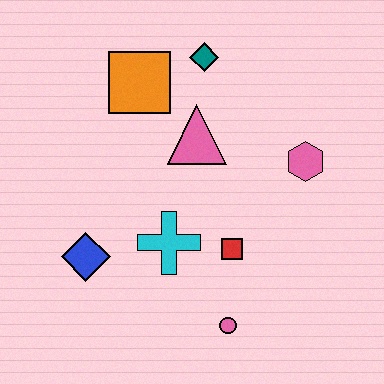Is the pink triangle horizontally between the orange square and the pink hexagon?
Yes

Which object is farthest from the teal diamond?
The pink circle is farthest from the teal diamond.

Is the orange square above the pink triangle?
Yes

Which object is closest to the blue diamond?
The cyan cross is closest to the blue diamond.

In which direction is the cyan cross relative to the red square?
The cyan cross is to the left of the red square.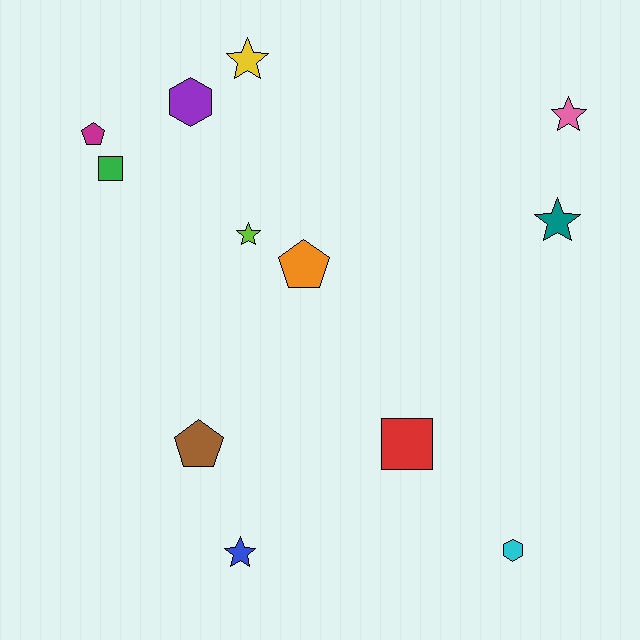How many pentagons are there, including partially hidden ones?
There are 3 pentagons.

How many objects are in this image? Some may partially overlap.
There are 12 objects.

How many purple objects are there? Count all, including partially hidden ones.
There is 1 purple object.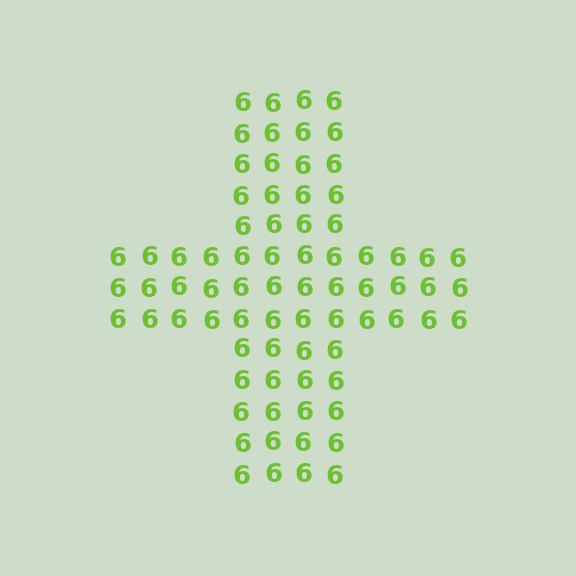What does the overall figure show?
The overall figure shows a cross.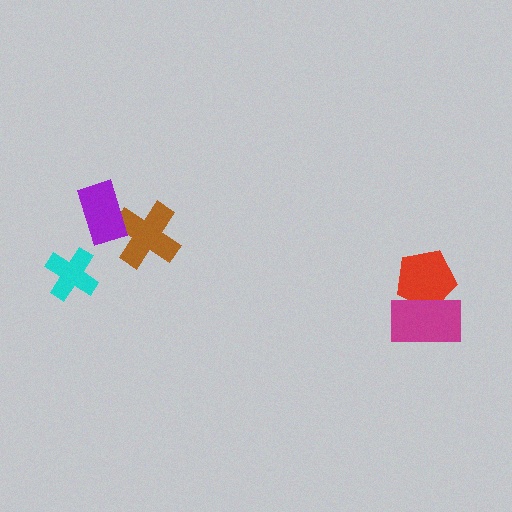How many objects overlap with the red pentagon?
1 object overlaps with the red pentagon.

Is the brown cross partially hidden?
Yes, it is partially covered by another shape.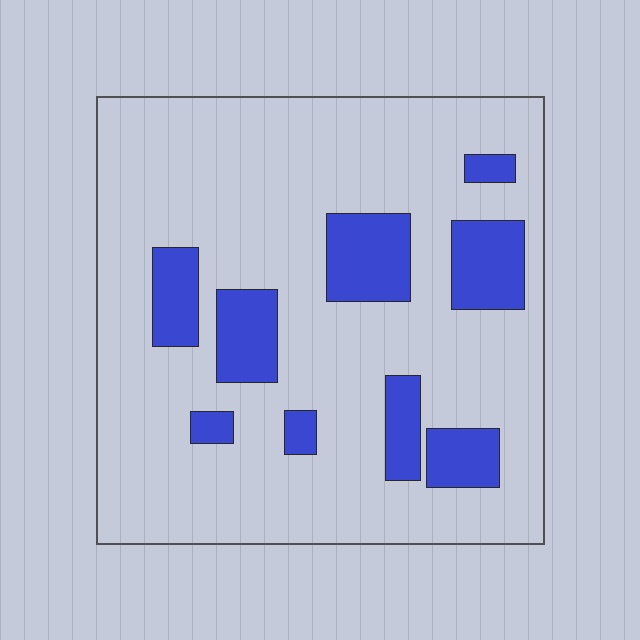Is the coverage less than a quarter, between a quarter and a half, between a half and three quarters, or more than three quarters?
Less than a quarter.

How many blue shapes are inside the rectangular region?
9.